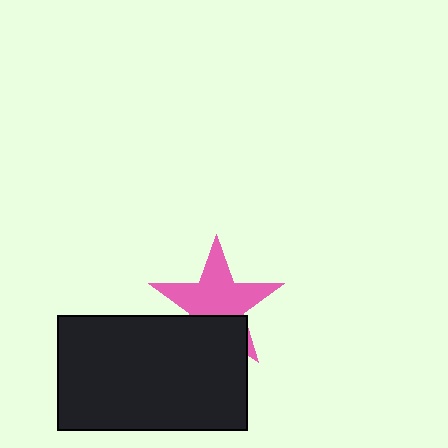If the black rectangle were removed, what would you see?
You would see the complete pink star.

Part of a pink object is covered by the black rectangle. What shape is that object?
It is a star.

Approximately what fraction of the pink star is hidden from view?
Roughly 33% of the pink star is hidden behind the black rectangle.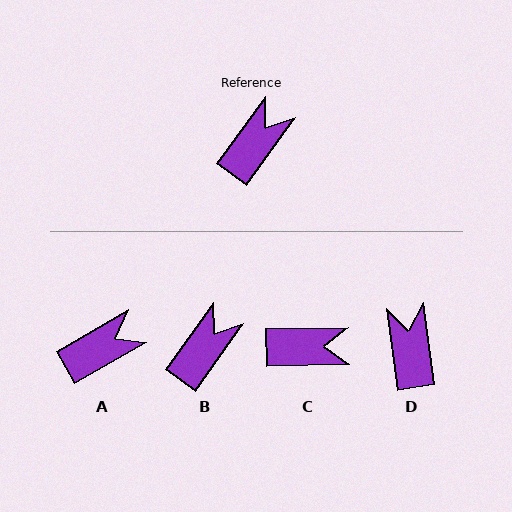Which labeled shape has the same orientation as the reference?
B.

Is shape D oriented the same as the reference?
No, it is off by about 44 degrees.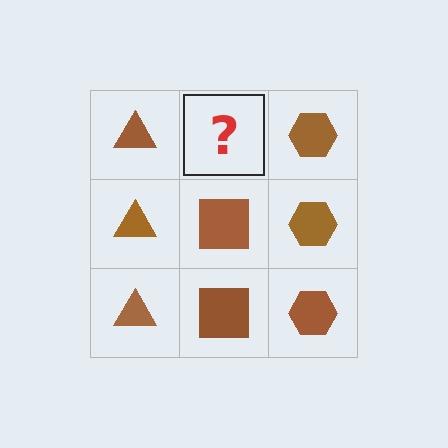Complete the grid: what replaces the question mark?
The question mark should be replaced with a brown square.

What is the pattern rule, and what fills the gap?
The rule is that each column has a consistent shape. The gap should be filled with a brown square.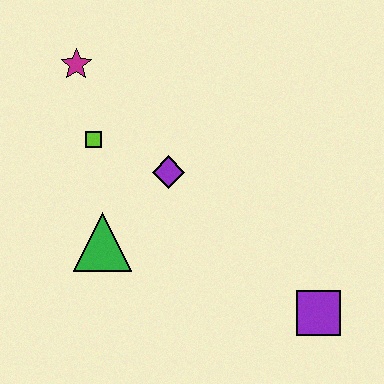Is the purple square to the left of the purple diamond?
No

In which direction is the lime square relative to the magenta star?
The lime square is below the magenta star.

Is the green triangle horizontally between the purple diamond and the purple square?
No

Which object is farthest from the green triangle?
The purple square is farthest from the green triangle.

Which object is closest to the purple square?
The purple diamond is closest to the purple square.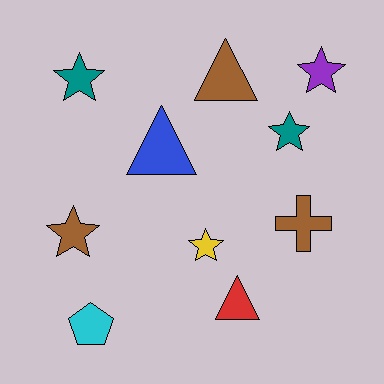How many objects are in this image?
There are 10 objects.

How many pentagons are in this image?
There is 1 pentagon.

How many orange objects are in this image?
There are no orange objects.